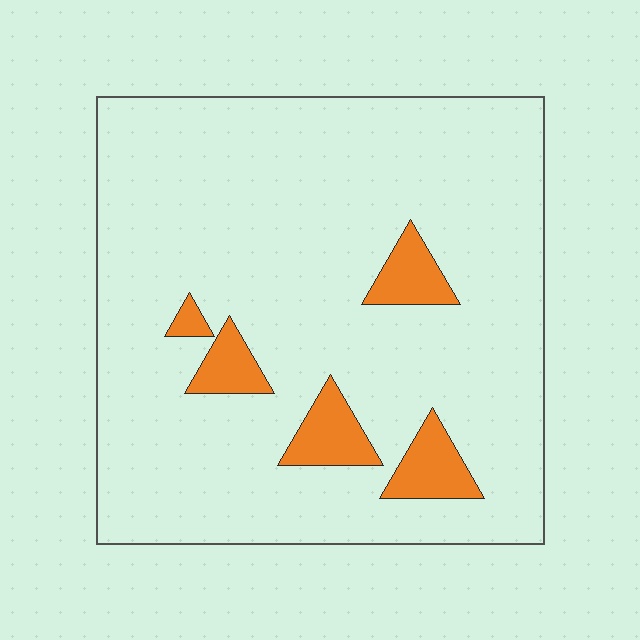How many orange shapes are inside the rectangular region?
5.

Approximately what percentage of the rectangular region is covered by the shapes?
Approximately 10%.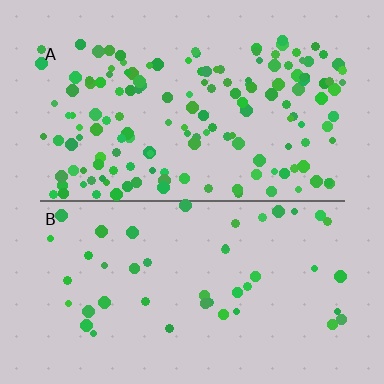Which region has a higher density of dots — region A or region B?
A (the top).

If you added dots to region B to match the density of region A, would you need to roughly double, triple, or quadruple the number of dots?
Approximately triple.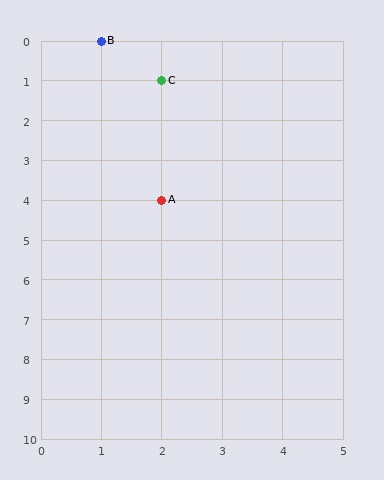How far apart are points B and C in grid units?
Points B and C are 1 column and 1 row apart (about 1.4 grid units diagonally).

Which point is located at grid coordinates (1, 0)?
Point B is at (1, 0).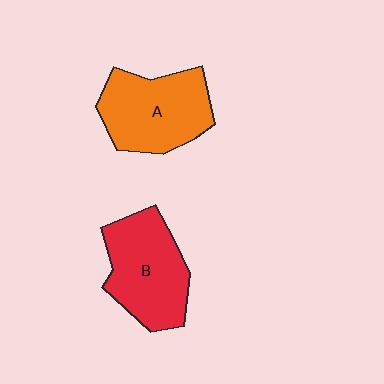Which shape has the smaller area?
Shape B (red).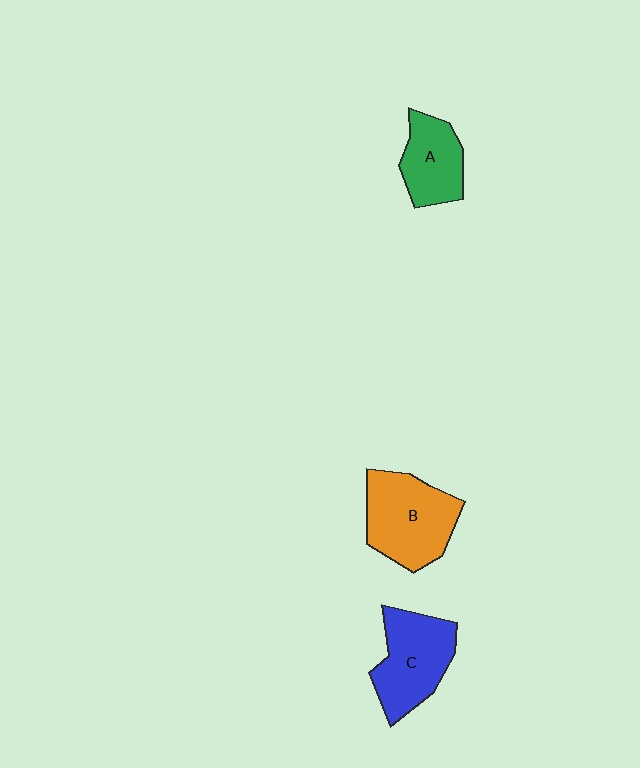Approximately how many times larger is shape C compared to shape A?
Approximately 1.4 times.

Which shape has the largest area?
Shape B (orange).